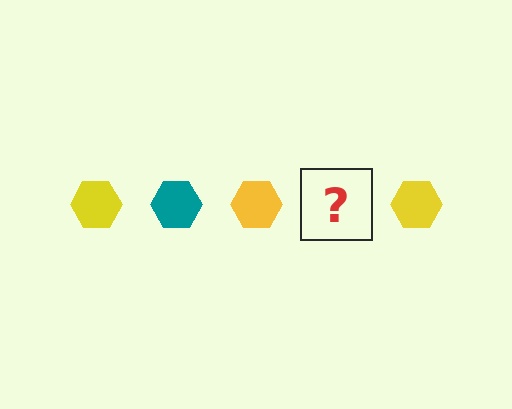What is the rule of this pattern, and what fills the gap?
The rule is that the pattern cycles through yellow, teal hexagons. The gap should be filled with a teal hexagon.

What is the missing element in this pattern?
The missing element is a teal hexagon.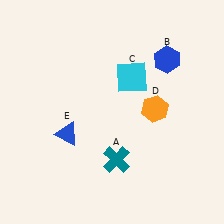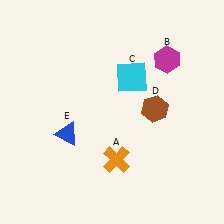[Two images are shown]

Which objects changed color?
A changed from teal to orange. B changed from blue to magenta. D changed from orange to brown.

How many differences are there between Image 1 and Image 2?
There are 3 differences between the two images.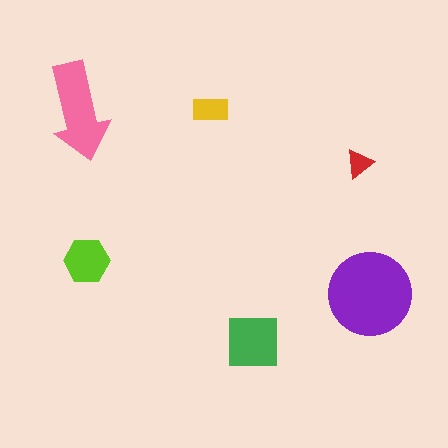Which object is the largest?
The purple circle.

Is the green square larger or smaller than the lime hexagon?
Larger.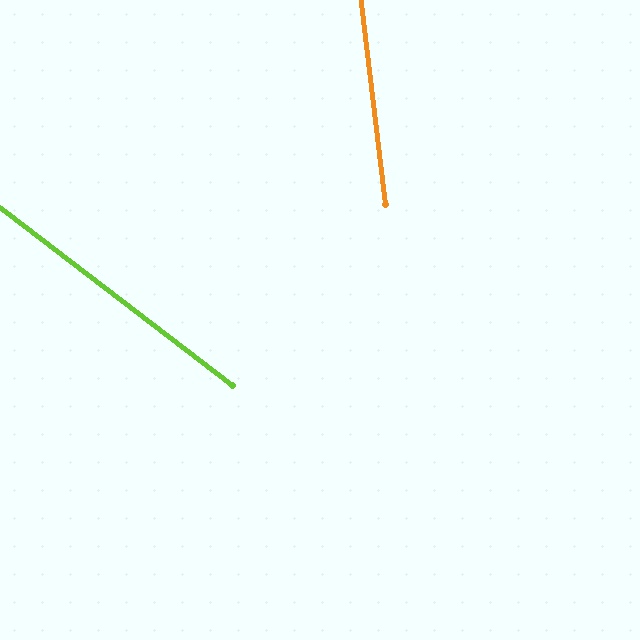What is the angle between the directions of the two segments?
Approximately 46 degrees.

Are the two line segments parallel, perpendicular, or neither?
Neither parallel nor perpendicular — they differ by about 46°.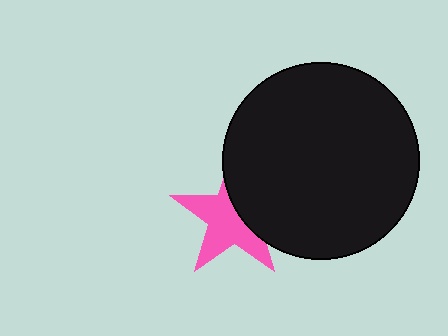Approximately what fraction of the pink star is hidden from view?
Roughly 40% of the pink star is hidden behind the black circle.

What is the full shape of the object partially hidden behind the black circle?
The partially hidden object is a pink star.